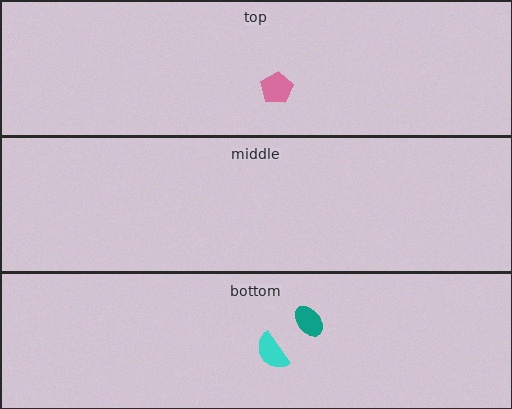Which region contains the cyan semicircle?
The bottom region.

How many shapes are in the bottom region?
2.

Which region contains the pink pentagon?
The top region.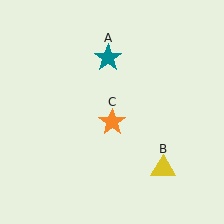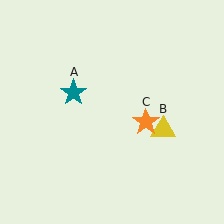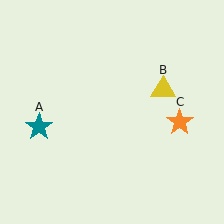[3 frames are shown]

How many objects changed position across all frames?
3 objects changed position: teal star (object A), yellow triangle (object B), orange star (object C).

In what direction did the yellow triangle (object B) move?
The yellow triangle (object B) moved up.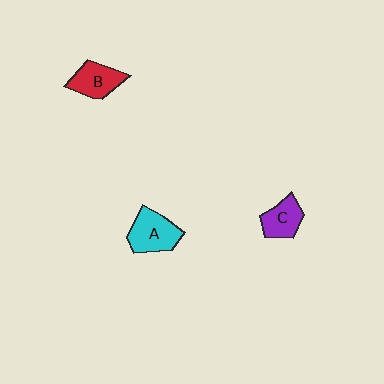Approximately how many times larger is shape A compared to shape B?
Approximately 1.2 times.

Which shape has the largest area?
Shape A (cyan).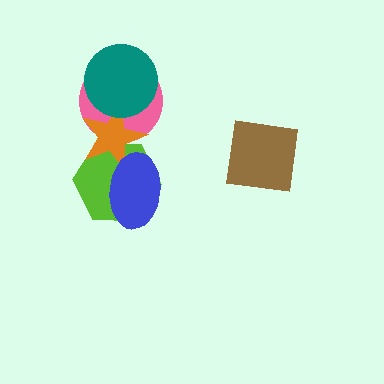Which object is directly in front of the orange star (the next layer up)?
The blue ellipse is directly in front of the orange star.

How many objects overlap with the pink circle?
2 objects overlap with the pink circle.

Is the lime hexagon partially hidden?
Yes, it is partially covered by another shape.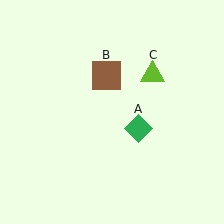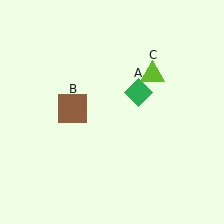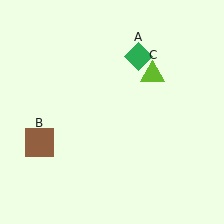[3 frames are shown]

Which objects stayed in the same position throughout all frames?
Lime triangle (object C) remained stationary.